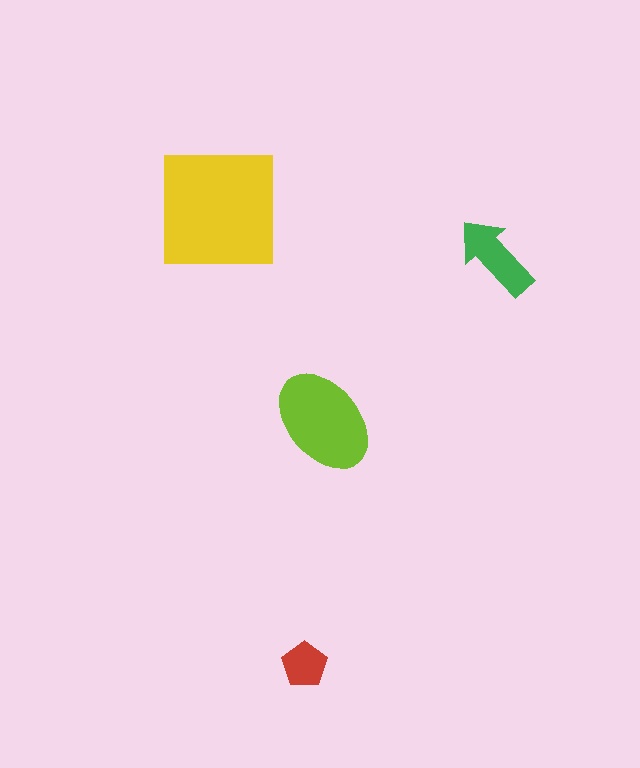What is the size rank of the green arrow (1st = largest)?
3rd.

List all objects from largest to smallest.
The yellow square, the lime ellipse, the green arrow, the red pentagon.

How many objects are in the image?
There are 4 objects in the image.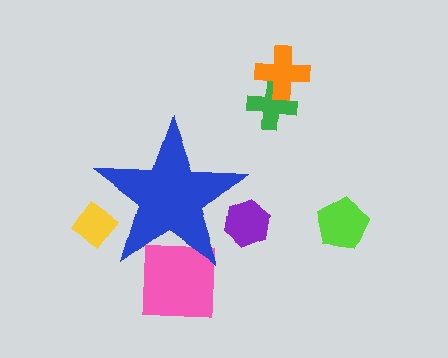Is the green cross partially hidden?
No, the green cross is fully visible.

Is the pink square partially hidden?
Yes, the pink square is partially hidden behind the blue star.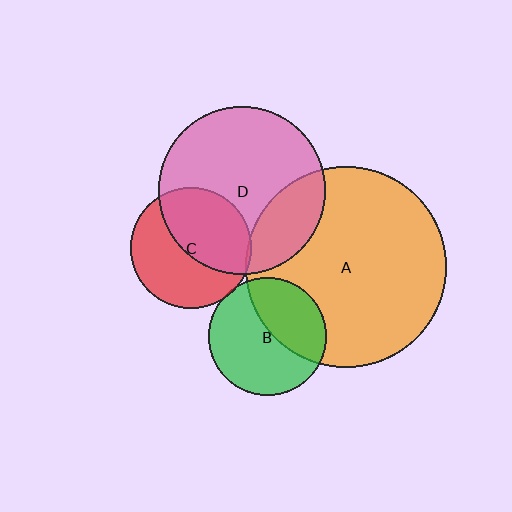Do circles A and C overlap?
Yes.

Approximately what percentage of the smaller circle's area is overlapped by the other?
Approximately 5%.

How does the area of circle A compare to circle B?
Approximately 2.9 times.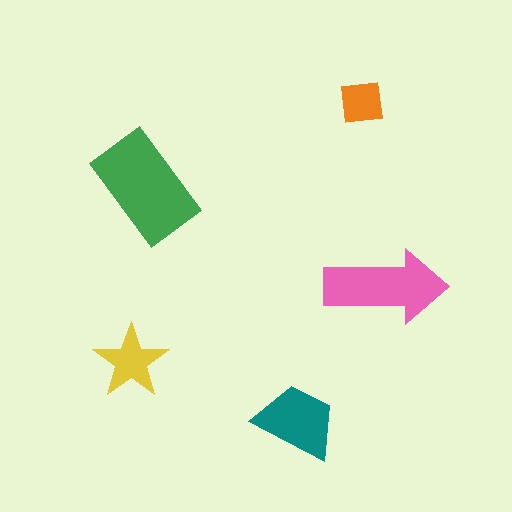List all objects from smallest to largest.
The orange square, the yellow star, the teal trapezoid, the pink arrow, the green rectangle.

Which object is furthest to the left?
The yellow star is leftmost.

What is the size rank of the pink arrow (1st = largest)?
2nd.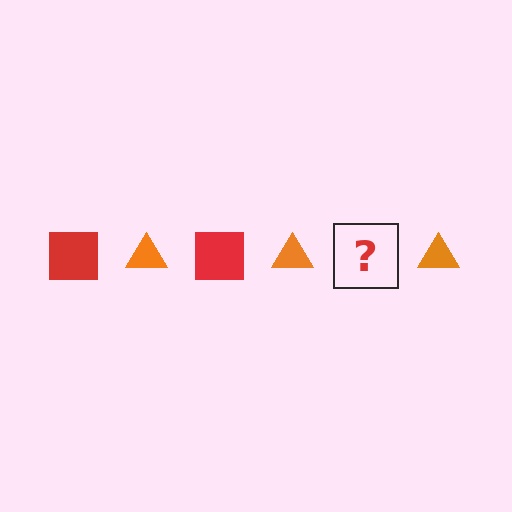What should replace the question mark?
The question mark should be replaced with a red square.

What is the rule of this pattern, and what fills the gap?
The rule is that the pattern alternates between red square and orange triangle. The gap should be filled with a red square.